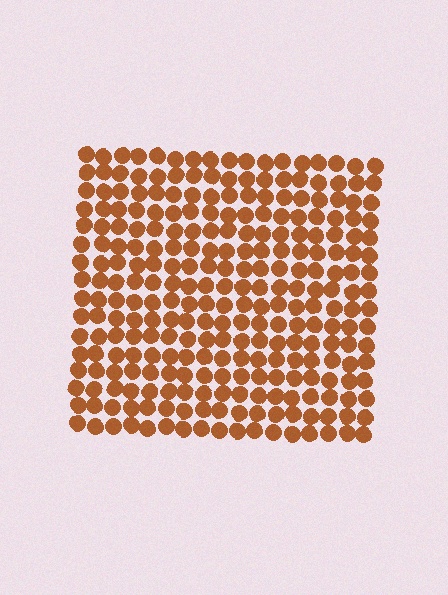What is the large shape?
The large shape is a square.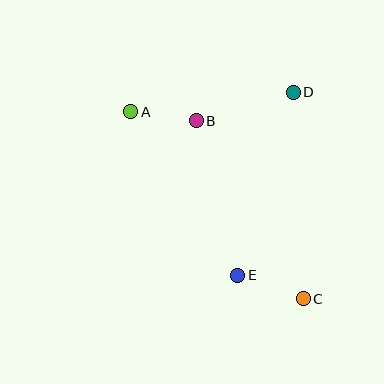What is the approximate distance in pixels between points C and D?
The distance between C and D is approximately 207 pixels.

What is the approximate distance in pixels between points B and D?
The distance between B and D is approximately 101 pixels.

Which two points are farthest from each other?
Points A and C are farthest from each other.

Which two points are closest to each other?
Points A and B are closest to each other.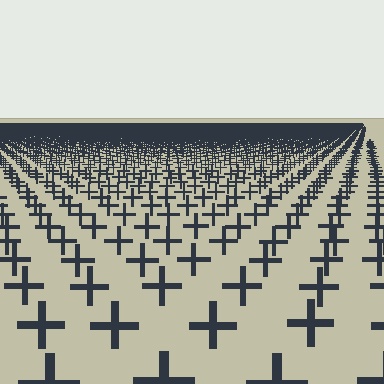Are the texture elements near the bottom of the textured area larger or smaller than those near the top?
Larger. Near the bottom, elements are closer to the viewer and appear at a bigger on-screen size.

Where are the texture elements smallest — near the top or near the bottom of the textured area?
Near the top.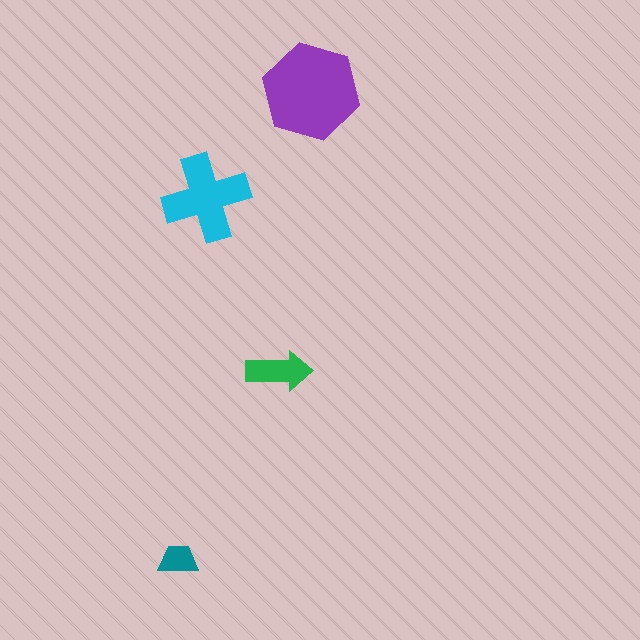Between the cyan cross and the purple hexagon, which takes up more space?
The purple hexagon.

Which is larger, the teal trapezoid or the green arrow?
The green arrow.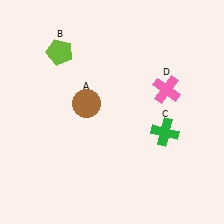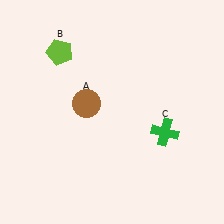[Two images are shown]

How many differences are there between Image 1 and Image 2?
There is 1 difference between the two images.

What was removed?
The pink cross (D) was removed in Image 2.